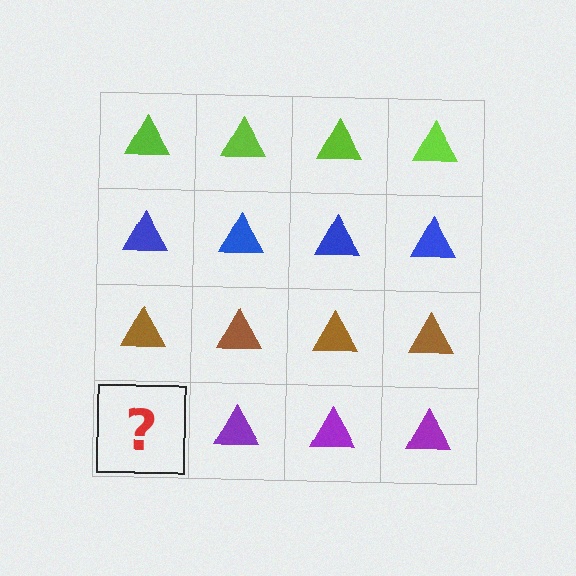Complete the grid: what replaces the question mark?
The question mark should be replaced with a purple triangle.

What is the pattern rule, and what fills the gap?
The rule is that each row has a consistent color. The gap should be filled with a purple triangle.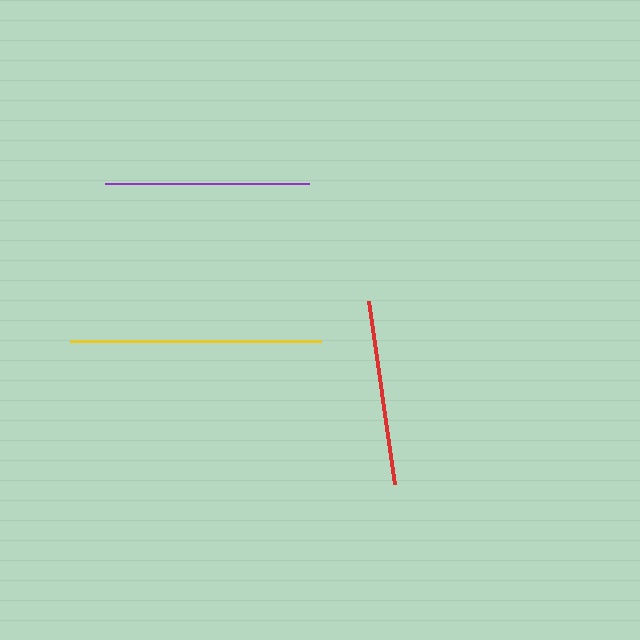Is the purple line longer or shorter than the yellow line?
The yellow line is longer than the purple line.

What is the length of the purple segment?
The purple segment is approximately 204 pixels long.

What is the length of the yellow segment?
The yellow segment is approximately 251 pixels long.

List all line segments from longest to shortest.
From longest to shortest: yellow, purple, red.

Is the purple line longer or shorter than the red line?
The purple line is longer than the red line.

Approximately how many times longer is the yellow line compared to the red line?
The yellow line is approximately 1.4 times the length of the red line.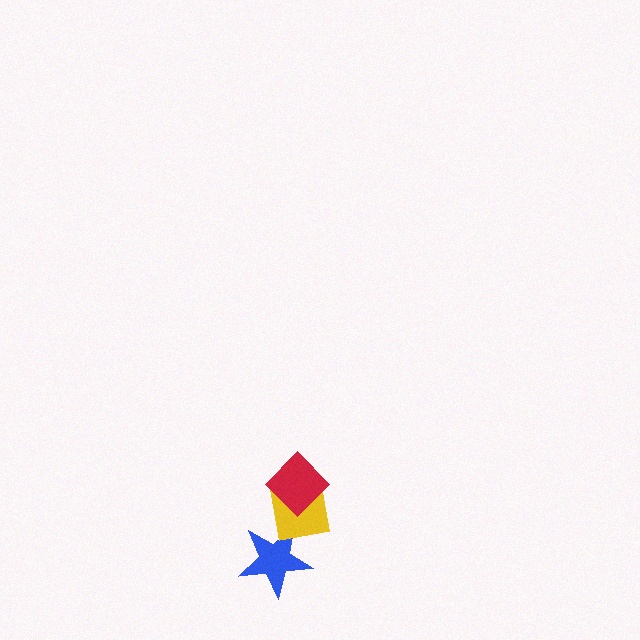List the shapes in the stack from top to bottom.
From top to bottom: the red diamond, the yellow square, the blue star.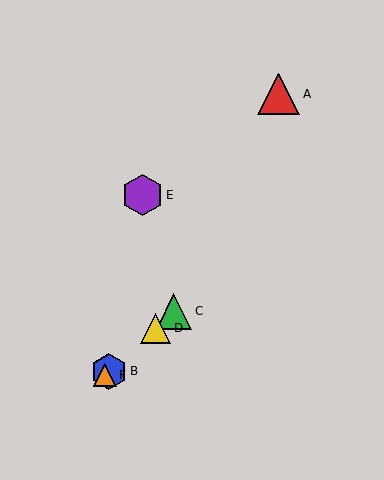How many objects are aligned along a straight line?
4 objects (B, C, D, F) are aligned along a straight line.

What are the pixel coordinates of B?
Object B is at (109, 371).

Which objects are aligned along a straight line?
Objects B, C, D, F are aligned along a straight line.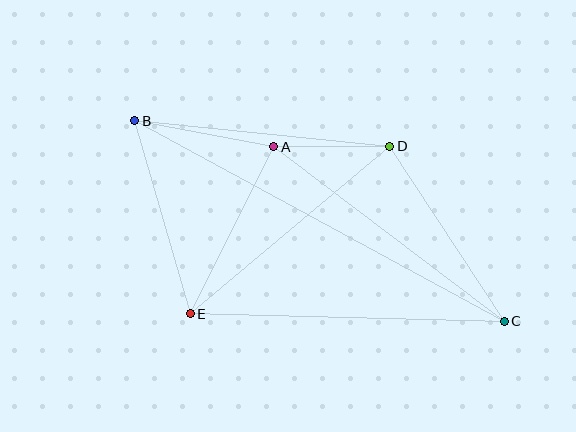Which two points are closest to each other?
Points A and D are closest to each other.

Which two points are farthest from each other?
Points B and C are farthest from each other.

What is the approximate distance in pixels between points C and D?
The distance between C and D is approximately 209 pixels.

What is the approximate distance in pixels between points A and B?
The distance between A and B is approximately 141 pixels.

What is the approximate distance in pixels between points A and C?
The distance between A and C is approximately 289 pixels.